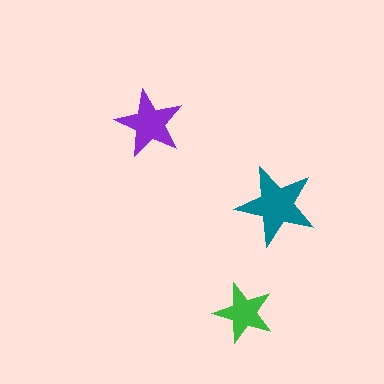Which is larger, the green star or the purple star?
The purple one.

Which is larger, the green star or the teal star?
The teal one.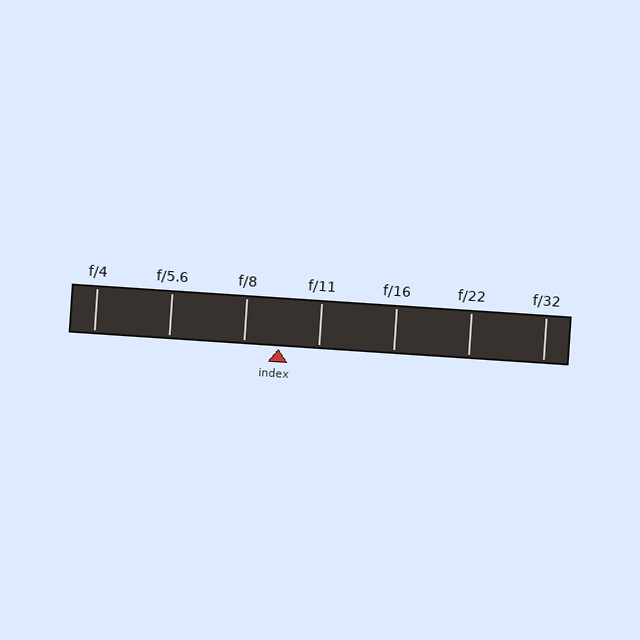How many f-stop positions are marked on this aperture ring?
There are 7 f-stop positions marked.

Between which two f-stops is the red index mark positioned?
The index mark is between f/8 and f/11.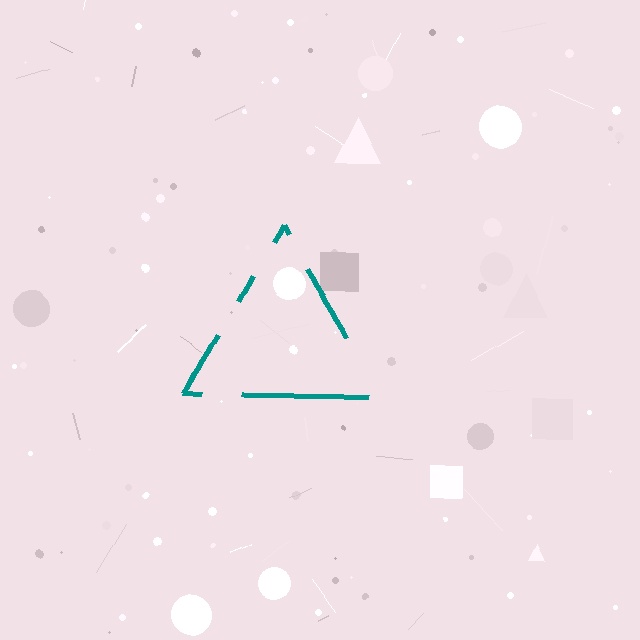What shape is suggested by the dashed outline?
The dashed outline suggests a triangle.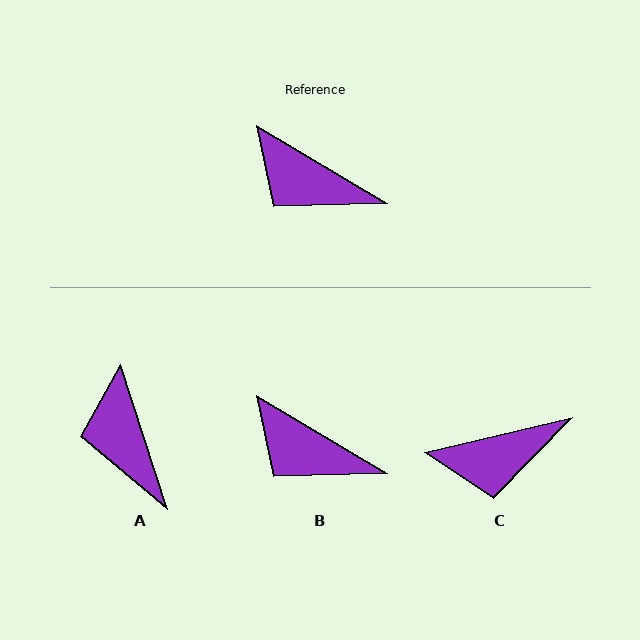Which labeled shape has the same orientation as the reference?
B.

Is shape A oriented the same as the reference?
No, it is off by about 41 degrees.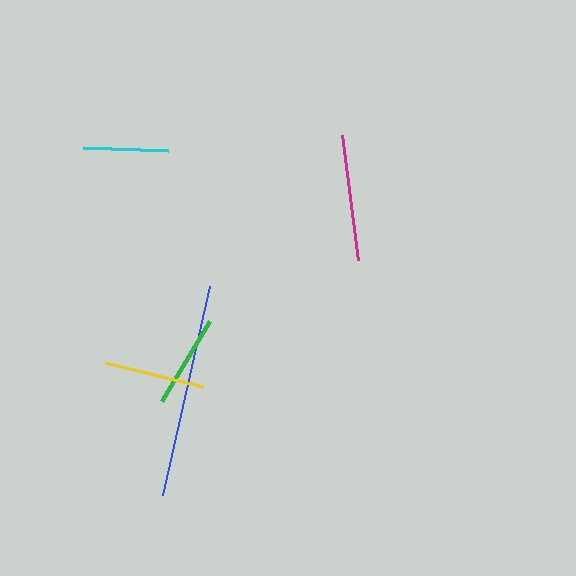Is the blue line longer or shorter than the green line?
The blue line is longer than the green line.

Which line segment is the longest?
The blue line is the longest at approximately 214 pixels.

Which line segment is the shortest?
The cyan line is the shortest at approximately 86 pixels.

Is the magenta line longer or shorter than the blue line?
The blue line is longer than the magenta line.